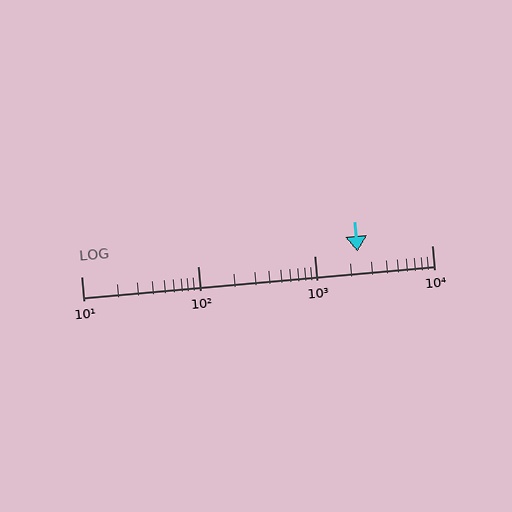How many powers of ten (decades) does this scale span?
The scale spans 3 decades, from 10 to 10000.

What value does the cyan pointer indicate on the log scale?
The pointer indicates approximately 2300.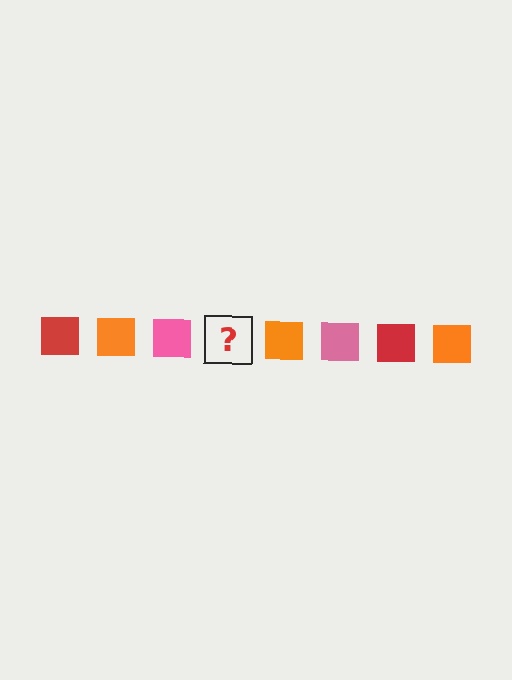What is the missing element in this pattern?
The missing element is a red square.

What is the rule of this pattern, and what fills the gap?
The rule is that the pattern cycles through red, orange, pink squares. The gap should be filled with a red square.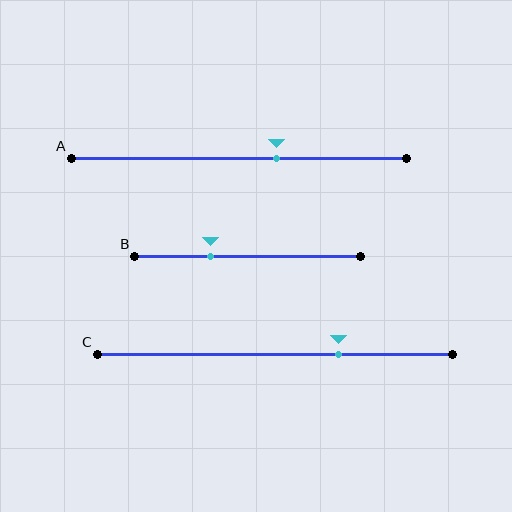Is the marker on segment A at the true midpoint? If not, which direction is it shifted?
No, the marker on segment A is shifted to the right by about 11% of the segment length.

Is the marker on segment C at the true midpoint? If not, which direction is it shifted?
No, the marker on segment C is shifted to the right by about 18% of the segment length.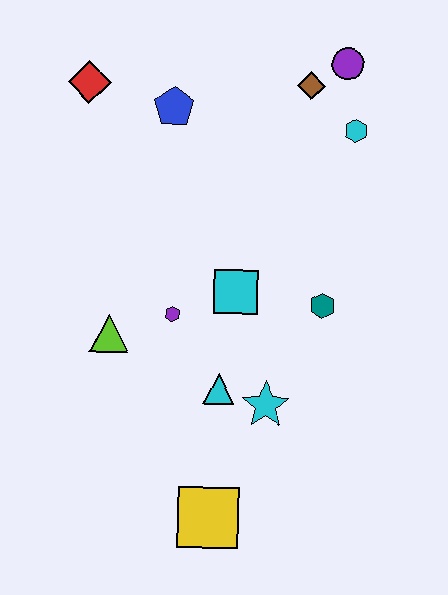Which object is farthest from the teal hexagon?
The red diamond is farthest from the teal hexagon.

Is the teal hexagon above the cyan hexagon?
No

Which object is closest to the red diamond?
The blue pentagon is closest to the red diamond.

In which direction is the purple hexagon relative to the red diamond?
The purple hexagon is below the red diamond.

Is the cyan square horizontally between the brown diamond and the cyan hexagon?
No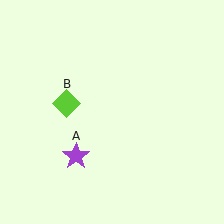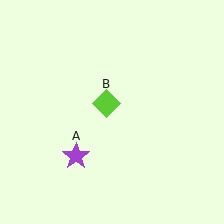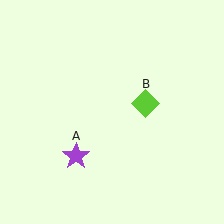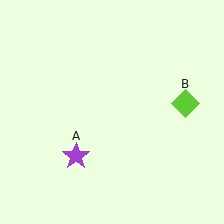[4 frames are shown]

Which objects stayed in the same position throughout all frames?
Purple star (object A) remained stationary.